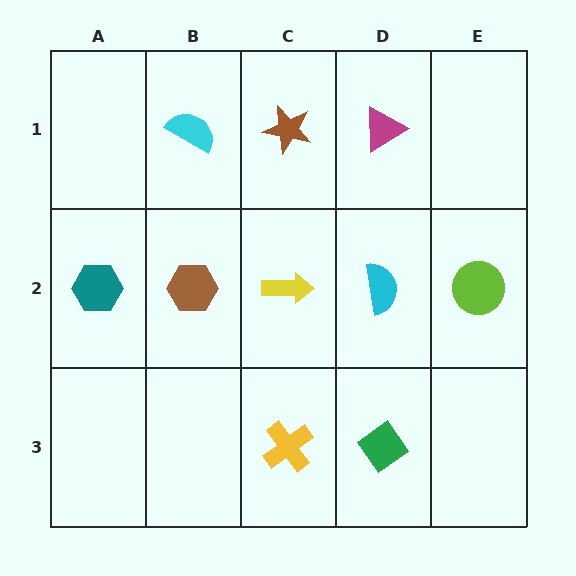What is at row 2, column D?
A cyan semicircle.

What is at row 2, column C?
A yellow arrow.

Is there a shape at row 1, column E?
No, that cell is empty.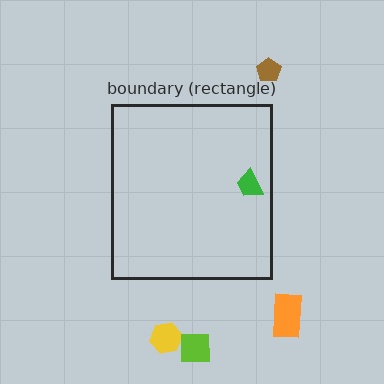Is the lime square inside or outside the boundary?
Outside.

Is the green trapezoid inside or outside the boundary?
Inside.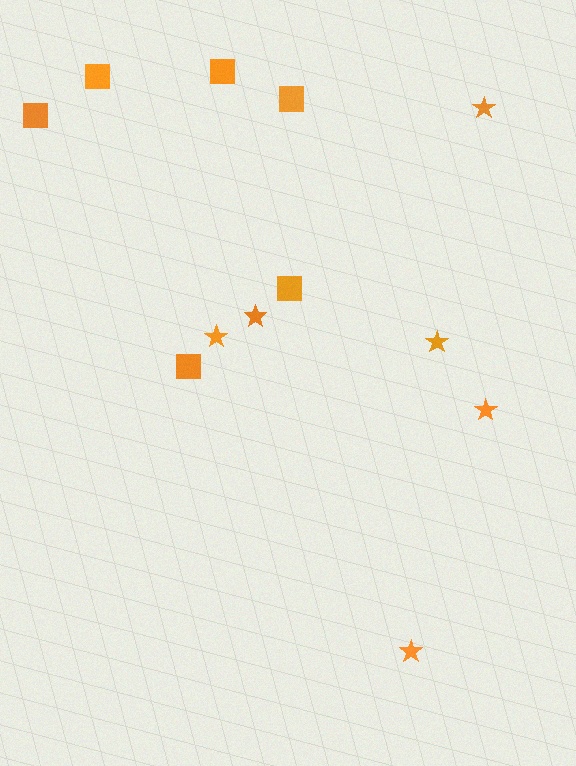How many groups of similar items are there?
There are 2 groups: one group of squares (6) and one group of stars (6).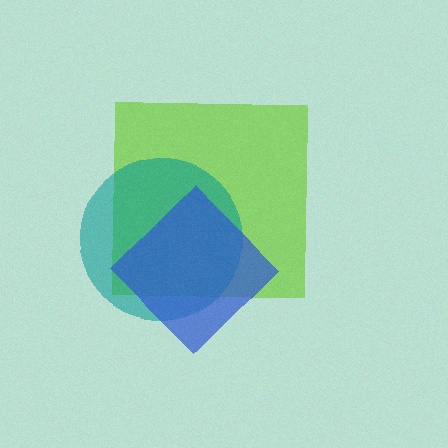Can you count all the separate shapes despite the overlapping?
Yes, there are 3 separate shapes.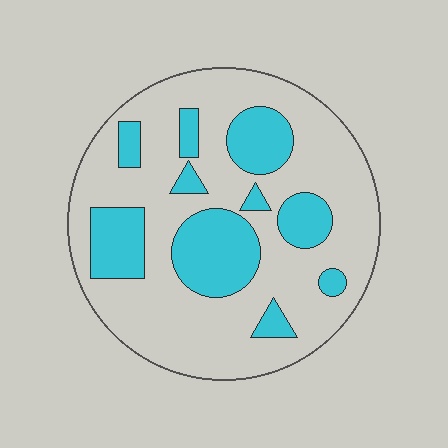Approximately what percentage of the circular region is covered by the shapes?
Approximately 30%.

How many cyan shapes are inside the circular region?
10.